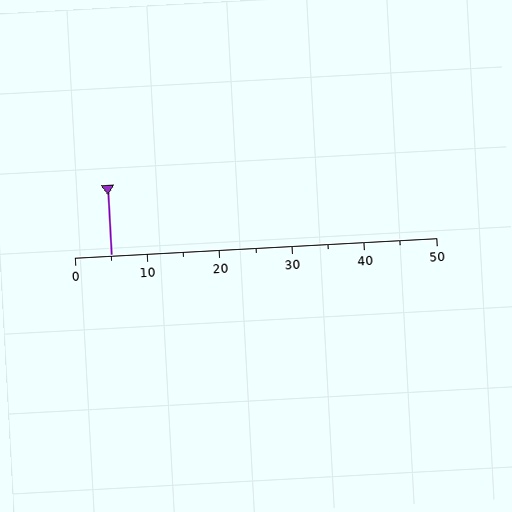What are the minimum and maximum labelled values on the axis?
The axis runs from 0 to 50.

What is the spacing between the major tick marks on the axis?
The major ticks are spaced 10 apart.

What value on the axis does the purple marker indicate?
The marker indicates approximately 5.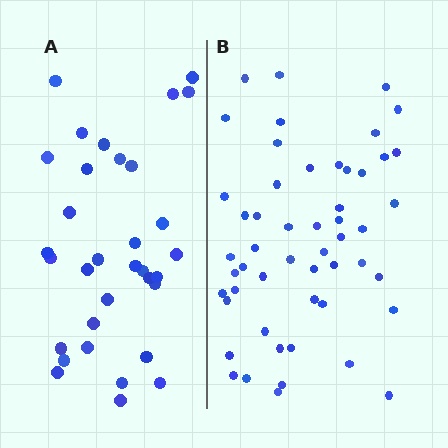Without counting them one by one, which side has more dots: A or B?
Region B (the right region) has more dots.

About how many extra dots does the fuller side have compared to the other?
Region B has approximately 20 more dots than region A.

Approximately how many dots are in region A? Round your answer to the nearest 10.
About 30 dots. (The exact count is 33, which rounds to 30.)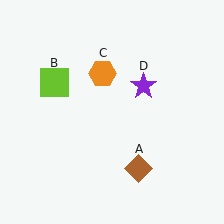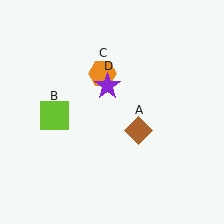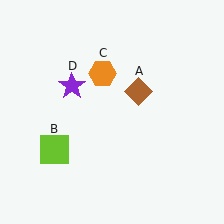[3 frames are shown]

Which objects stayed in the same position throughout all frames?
Orange hexagon (object C) remained stationary.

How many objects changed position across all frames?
3 objects changed position: brown diamond (object A), lime square (object B), purple star (object D).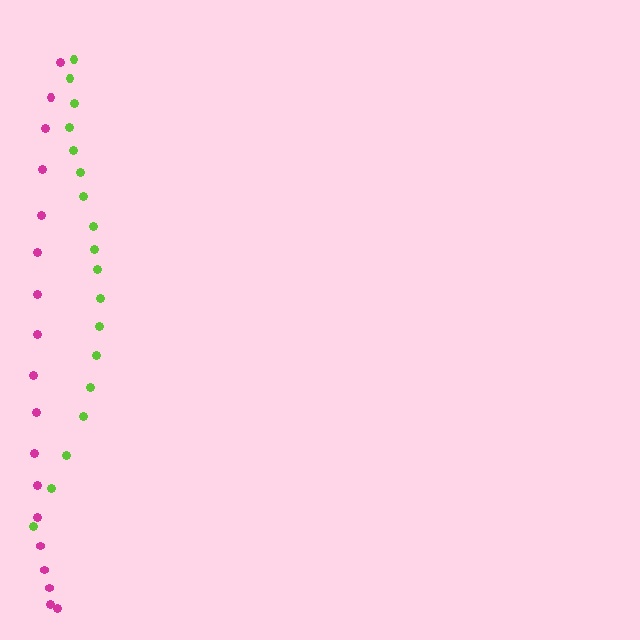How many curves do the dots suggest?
There are 2 distinct paths.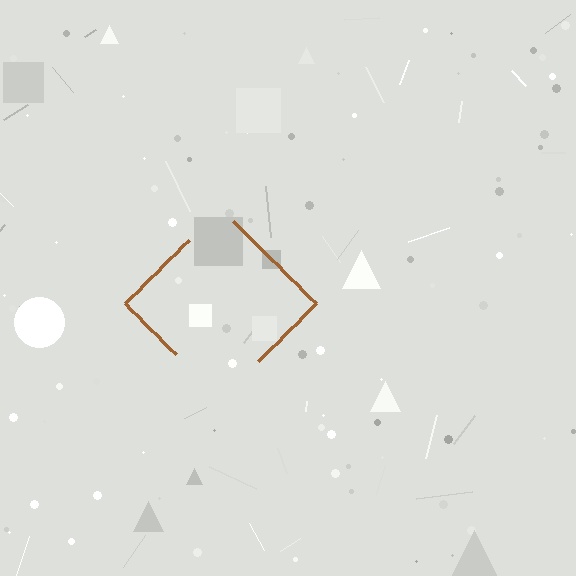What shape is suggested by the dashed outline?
The dashed outline suggests a diamond.